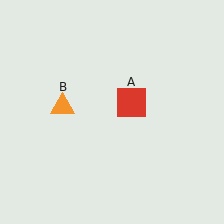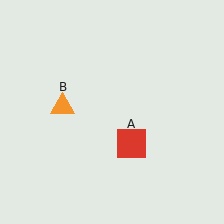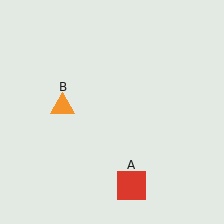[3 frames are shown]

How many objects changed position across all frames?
1 object changed position: red square (object A).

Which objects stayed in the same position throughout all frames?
Orange triangle (object B) remained stationary.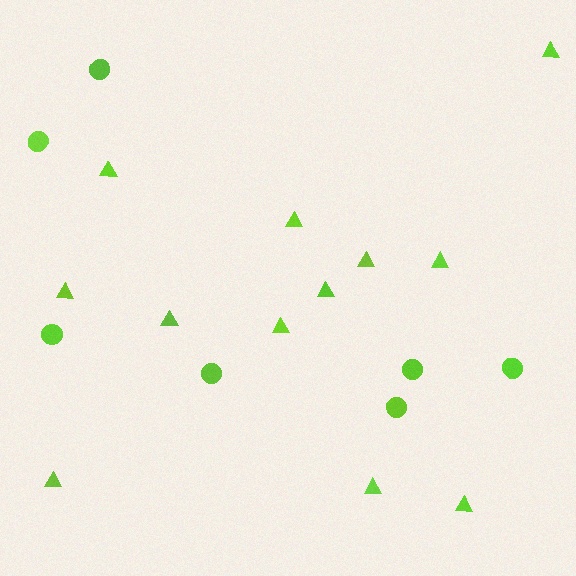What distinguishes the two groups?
There are 2 groups: one group of triangles (12) and one group of circles (7).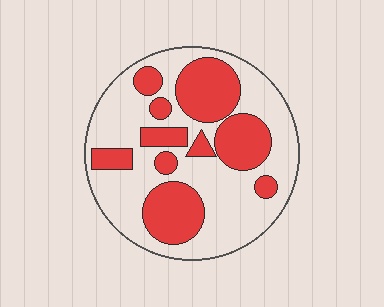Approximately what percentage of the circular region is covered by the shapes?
Approximately 35%.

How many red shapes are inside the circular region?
10.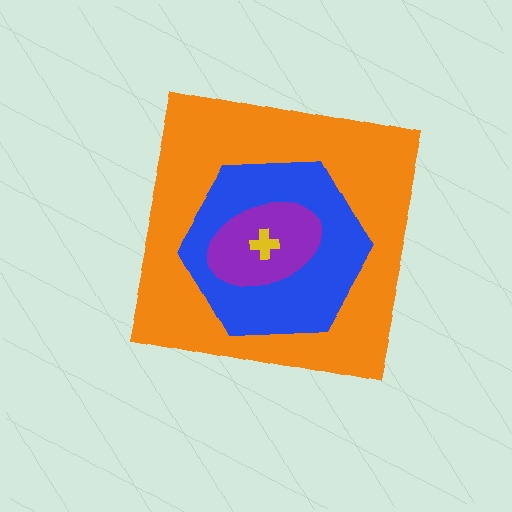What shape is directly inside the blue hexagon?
The purple ellipse.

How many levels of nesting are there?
4.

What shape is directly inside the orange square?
The blue hexagon.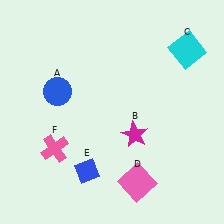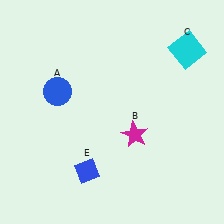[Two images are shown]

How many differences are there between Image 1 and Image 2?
There are 2 differences between the two images.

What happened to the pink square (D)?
The pink square (D) was removed in Image 2. It was in the bottom-right area of Image 1.